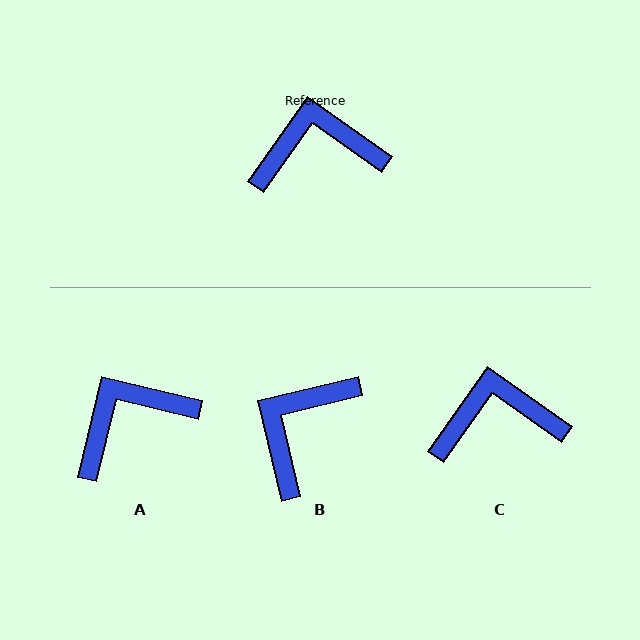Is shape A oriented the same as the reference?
No, it is off by about 22 degrees.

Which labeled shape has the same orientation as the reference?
C.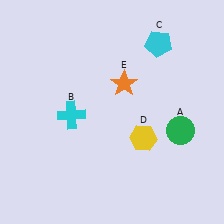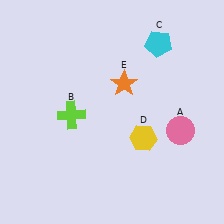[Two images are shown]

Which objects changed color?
A changed from green to pink. B changed from cyan to lime.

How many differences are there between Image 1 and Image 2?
There are 2 differences between the two images.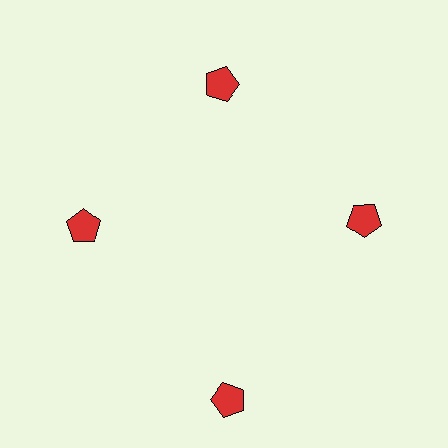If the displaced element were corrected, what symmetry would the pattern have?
It would have 4-fold rotational symmetry — the pattern would map onto itself every 90 degrees.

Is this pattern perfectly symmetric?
No. The 4 red pentagons are arranged in a ring, but one element near the 6 o'clock position is pushed outward from the center, breaking the 4-fold rotational symmetry.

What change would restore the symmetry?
The symmetry would be restored by moving it inward, back onto the ring so that all 4 pentagons sit at equal angles and equal distance from the center.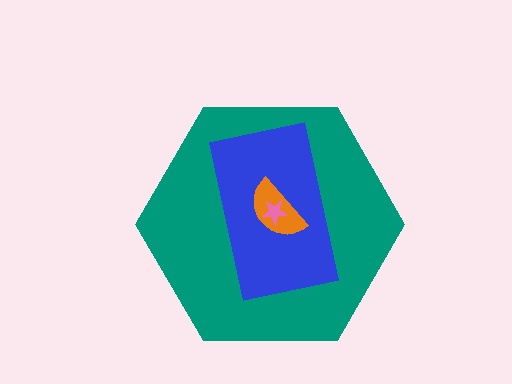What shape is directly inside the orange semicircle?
The pink star.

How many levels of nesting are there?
4.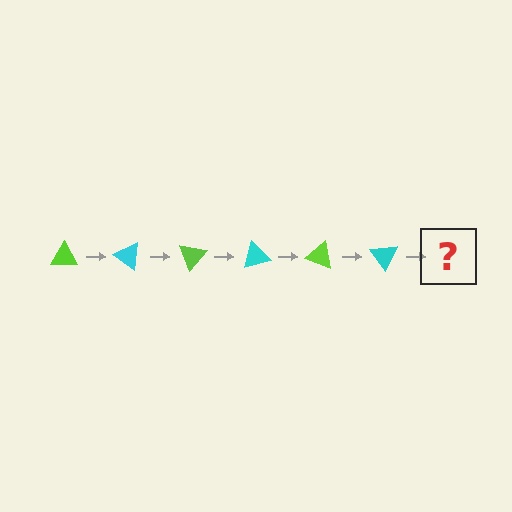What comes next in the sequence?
The next element should be a lime triangle, rotated 210 degrees from the start.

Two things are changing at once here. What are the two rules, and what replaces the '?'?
The two rules are that it rotates 35 degrees each step and the color cycles through lime and cyan. The '?' should be a lime triangle, rotated 210 degrees from the start.